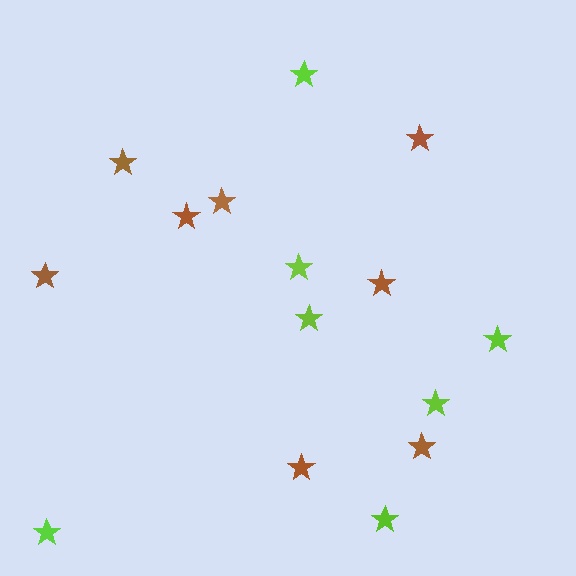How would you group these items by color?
There are 2 groups: one group of brown stars (8) and one group of lime stars (7).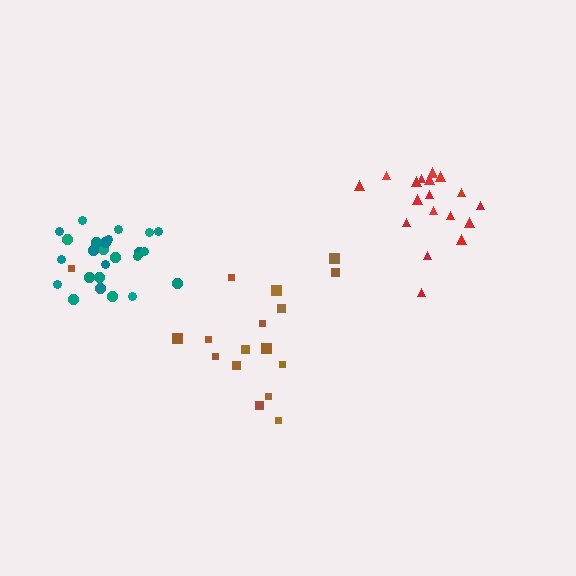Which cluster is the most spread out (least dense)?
Brown.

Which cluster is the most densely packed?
Red.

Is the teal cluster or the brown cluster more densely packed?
Teal.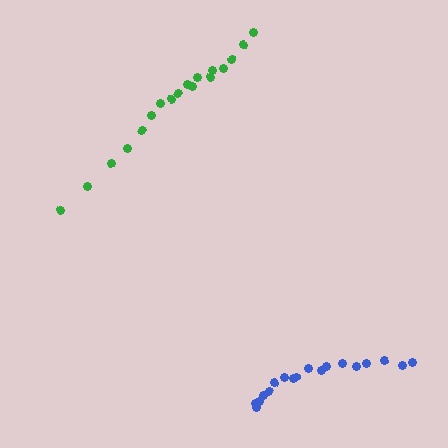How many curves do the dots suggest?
There are 2 distinct paths.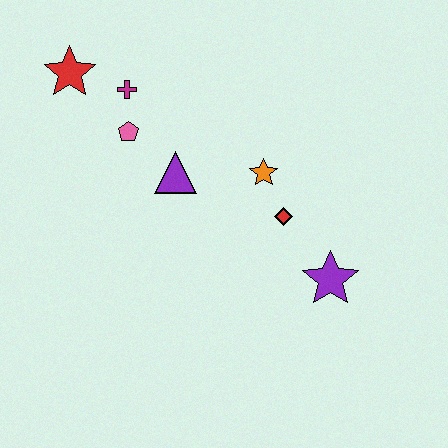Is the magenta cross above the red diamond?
Yes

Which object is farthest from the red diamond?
The red star is farthest from the red diamond.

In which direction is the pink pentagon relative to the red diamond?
The pink pentagon is to the left of the red diamond.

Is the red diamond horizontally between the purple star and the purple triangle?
Yes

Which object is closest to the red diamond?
The orange star is closest to the red diamond.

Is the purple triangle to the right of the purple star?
No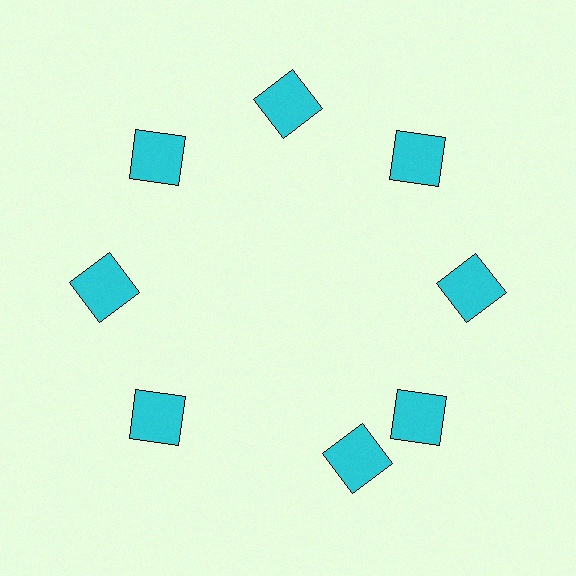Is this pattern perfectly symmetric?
No. The 8 cyan squares are arranged in a ring, but one element near the 6 o'clock position is rotated out of alignment along the ring, breaking the 8-fold rotational symmetry.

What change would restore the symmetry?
The symmetry would be restored by rotating it back into even spacing with its neighbors so that all 8 squares sit at equal angles and equal distance from the center.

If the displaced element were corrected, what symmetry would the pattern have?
It would have 8-fold rotational symmetry — the pattern would map onto itself every 45 degrees.